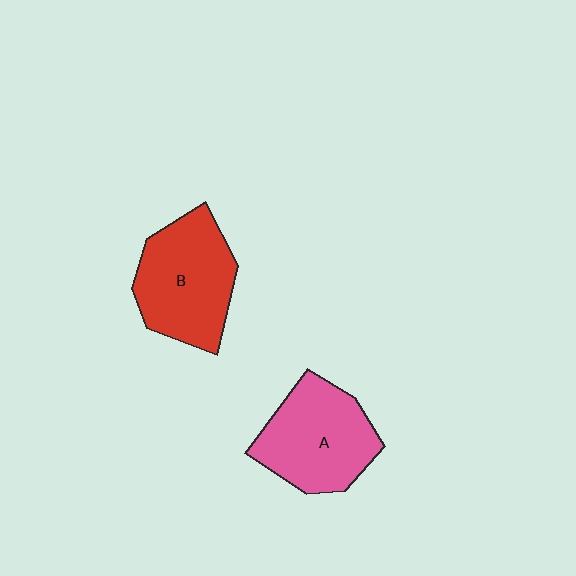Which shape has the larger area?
Shape B (red).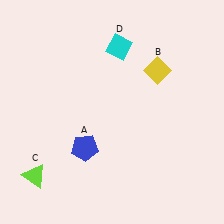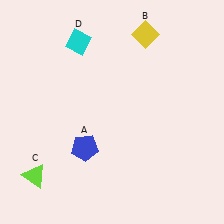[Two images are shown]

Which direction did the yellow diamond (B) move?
The yellow diamond (B) moved up.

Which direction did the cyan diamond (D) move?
The cyan diamond (D) moved left.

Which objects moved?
The objects that moved are: the yellow diamond (B), the cyan diamond (D).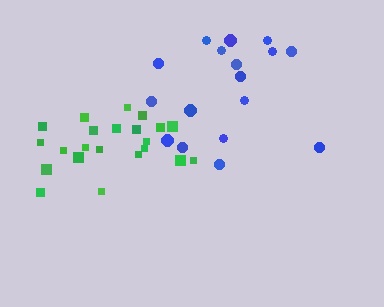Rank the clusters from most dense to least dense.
green, blue.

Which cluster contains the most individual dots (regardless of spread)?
Green (22).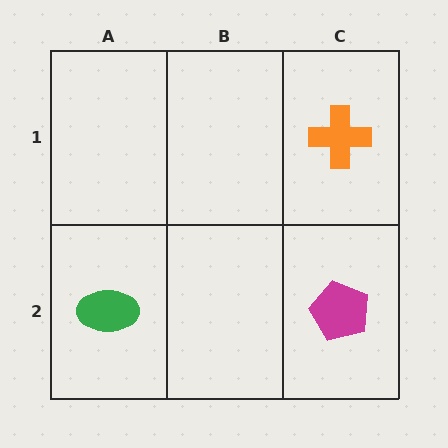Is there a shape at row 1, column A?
No, that cell is empty.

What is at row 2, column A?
A green ellipse.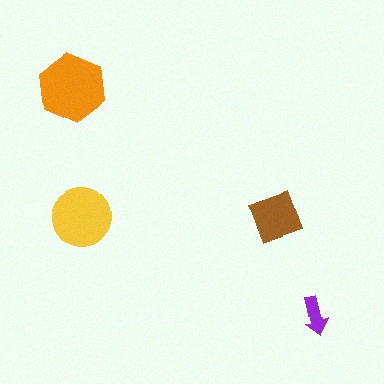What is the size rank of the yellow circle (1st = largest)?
2nd.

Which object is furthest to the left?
The orange hexagon is leftmost.